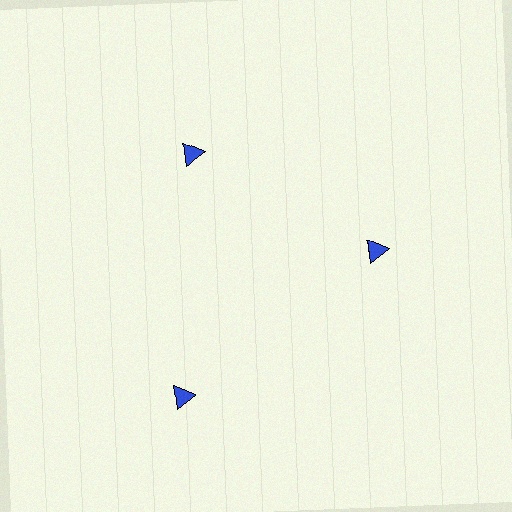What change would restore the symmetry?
The symmetry would be restored by moving it inward, back onto the ring so that all 3 triangles sit at equal angles and equal distance from the center.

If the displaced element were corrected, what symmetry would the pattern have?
It would have 3-fold rotational symmetry — the pattern would map onto itself every 120 degrees.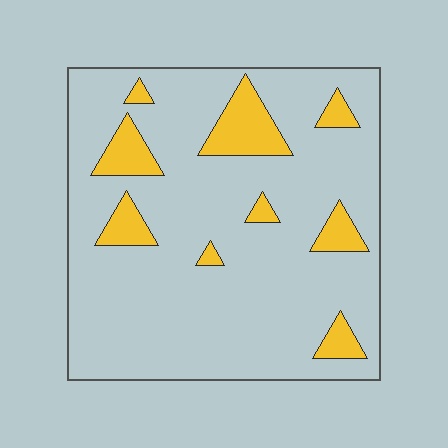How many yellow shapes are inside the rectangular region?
9.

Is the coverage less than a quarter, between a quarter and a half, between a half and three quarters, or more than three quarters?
Less than a quarter.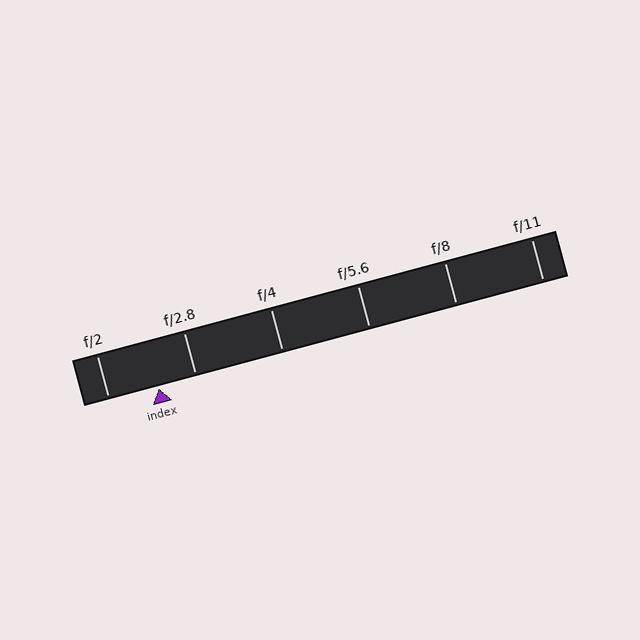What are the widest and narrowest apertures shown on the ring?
The widest aperture shown is f/2 and the narrowest is f/11.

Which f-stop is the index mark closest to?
The index mark is closest to f/2.8.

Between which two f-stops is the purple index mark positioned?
The index mark is between f/2 and f/2.8.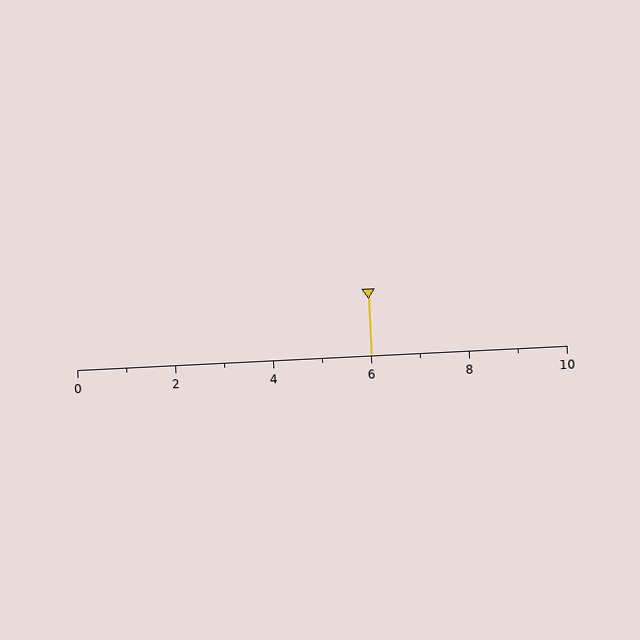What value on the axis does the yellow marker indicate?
The marker indicates approximately 6.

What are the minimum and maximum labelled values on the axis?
The axis runs from 0 to 10.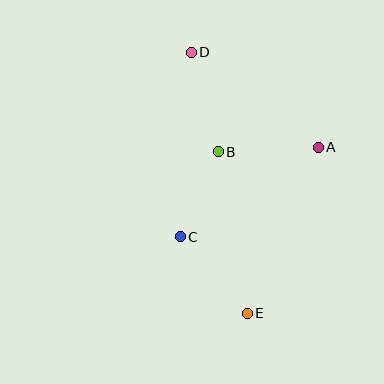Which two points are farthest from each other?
Points D and E are farthest from each other.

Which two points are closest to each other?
Points B and C are closest to each other.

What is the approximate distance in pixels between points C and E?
The distance between C and E is approximately 101 pixels.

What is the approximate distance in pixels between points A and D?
The distance between A and D is approximately 159 pixels.